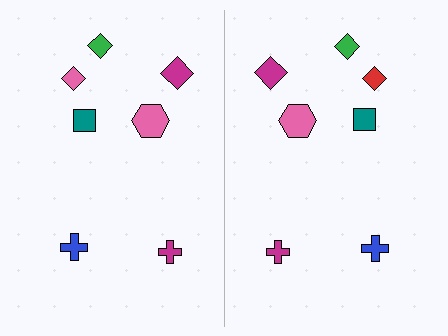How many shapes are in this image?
There are 14 shapes in this image.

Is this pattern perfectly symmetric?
No, the pattern is not perfectly symmetric. The red diamond on the right side breaks the symmetry — its mirror counterpart is pink.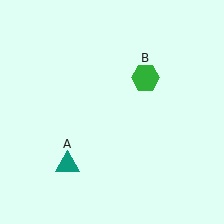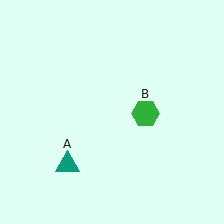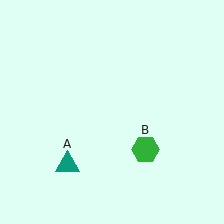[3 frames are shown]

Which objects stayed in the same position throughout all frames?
Teal triangle (object A) remained stationary.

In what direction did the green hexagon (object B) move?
The green hexagon (object B) moved down.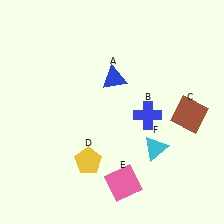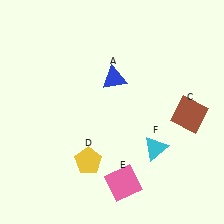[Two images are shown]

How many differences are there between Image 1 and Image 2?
There is 1 difference between the two images.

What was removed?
The blue cross (B) was removed in Image 2.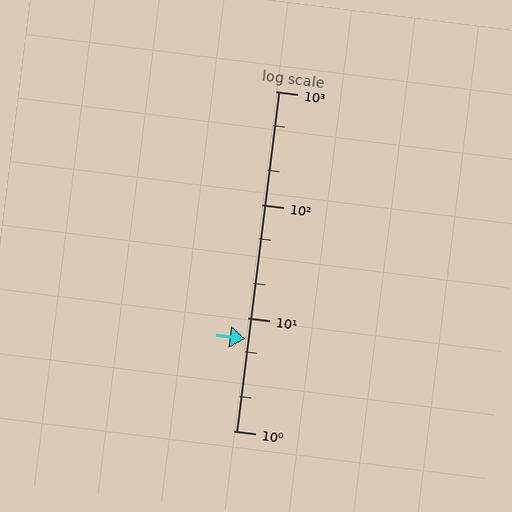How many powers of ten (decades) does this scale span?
The scale spans 3 decades, from 1 to 1000.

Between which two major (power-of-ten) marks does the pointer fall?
The pointer is between 1 and 10.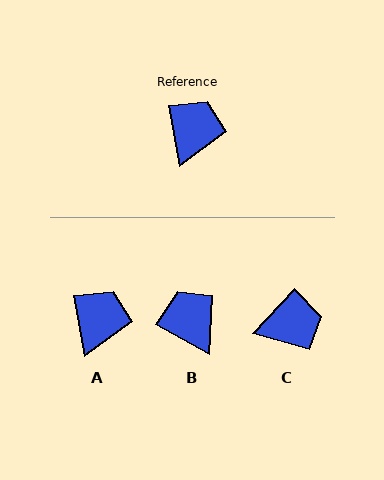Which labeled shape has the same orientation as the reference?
A.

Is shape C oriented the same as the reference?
No, it is off by about 53 degrees.